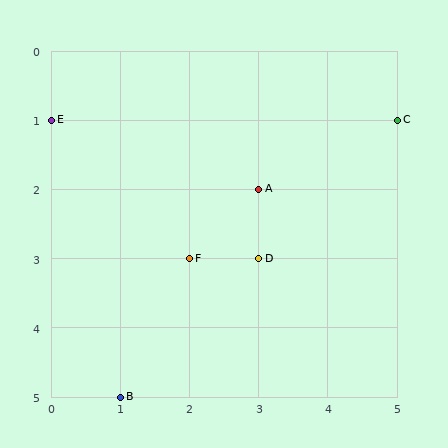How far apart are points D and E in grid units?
Points D and E are 3 columns and 2 rows apart (about 3.6 grid units diagonally).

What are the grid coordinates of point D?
Point D is at grid coordinates (3, 3).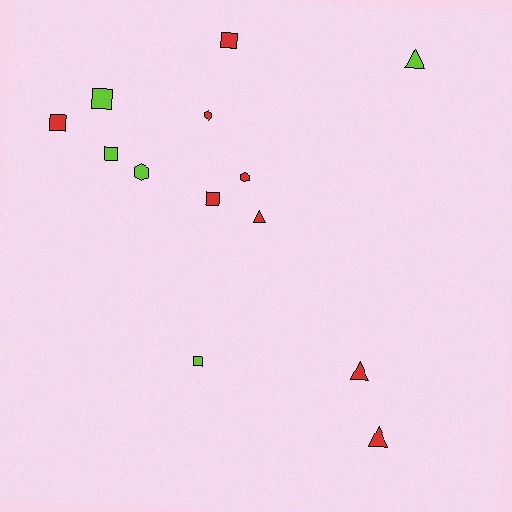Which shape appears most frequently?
Square, with 6 objects.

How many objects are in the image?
There are 13 objects.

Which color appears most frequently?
Red, with 8 objects.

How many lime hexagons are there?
There is 1 lime hexagon.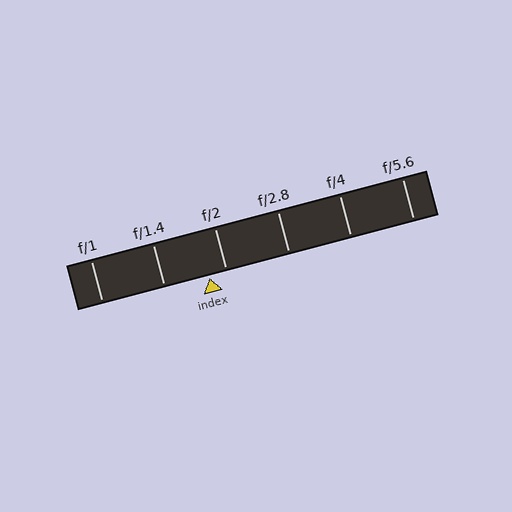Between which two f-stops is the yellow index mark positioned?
The index mark is between f/1.4 and f/2.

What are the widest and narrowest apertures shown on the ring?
The widest aperture shown is f/1 and the narrowest is f/5.6.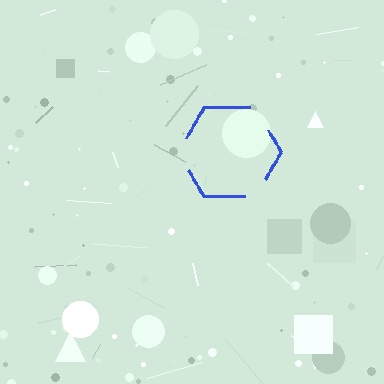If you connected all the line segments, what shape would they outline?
They would outline a hexagon.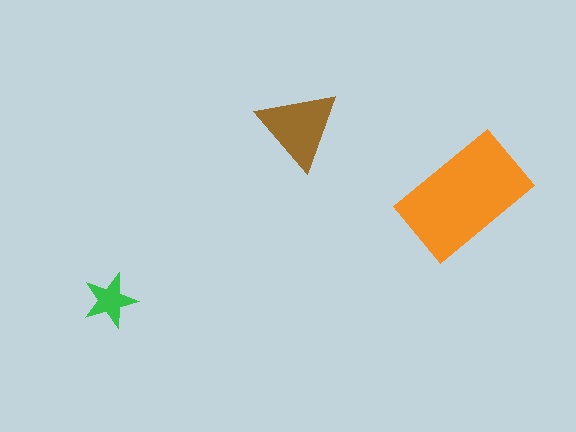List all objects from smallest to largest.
The green star, the brown triangle, the orange rectangle.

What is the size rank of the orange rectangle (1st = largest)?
1st.